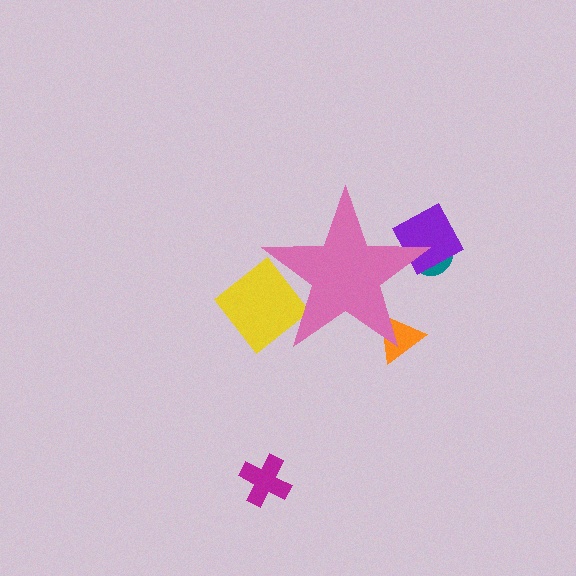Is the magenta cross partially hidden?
No, the magenta cross is fully visible.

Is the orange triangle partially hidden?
Yes, the orange triangle is partially hidden behind the pink star.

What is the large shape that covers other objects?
A pink star.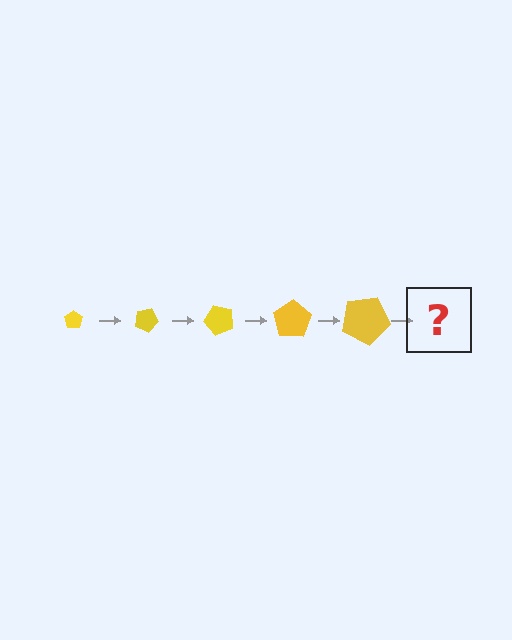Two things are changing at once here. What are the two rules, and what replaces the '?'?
The two rules are that the pentagon grows larger each step and it rotates 25 degrees each step. The '?' should be a pentagon, larger than the previous one and rotated 125 degrees from the start.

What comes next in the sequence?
The next element should be a pentagon, larger than the previous one and rotated 125 degrees from the start.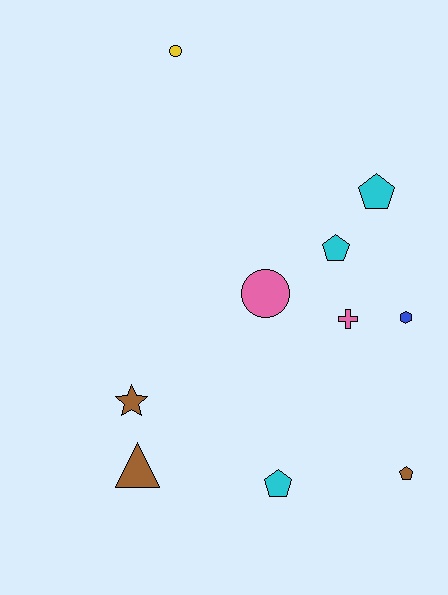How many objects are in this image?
There are 10 objects.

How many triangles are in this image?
There is 1 triangle.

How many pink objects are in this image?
There are 2 pink objects.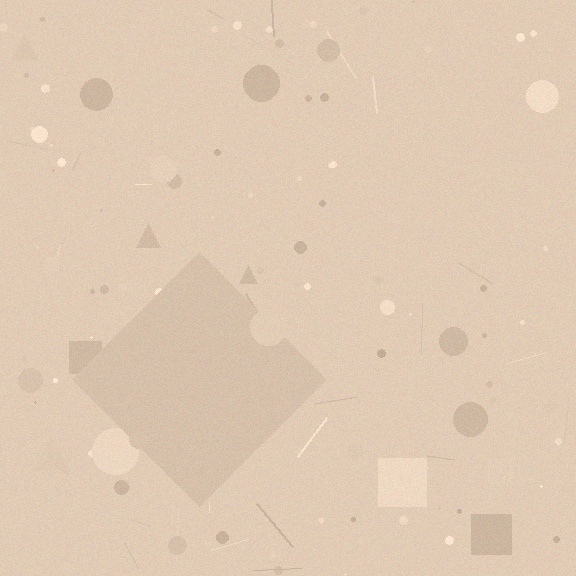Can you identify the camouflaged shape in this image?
The camouflaged shape is a diamond.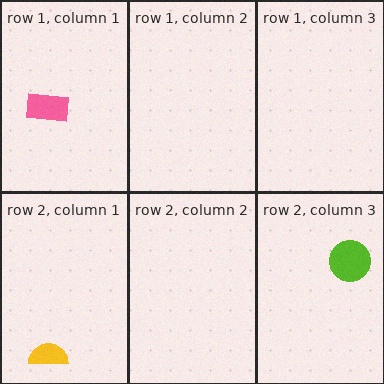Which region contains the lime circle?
The row 2, column 3 region.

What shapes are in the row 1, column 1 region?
The pink rectangle.